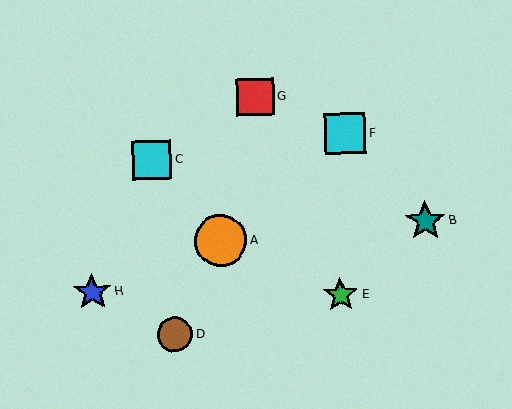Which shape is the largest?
The orange circle (labeled A) is the largest.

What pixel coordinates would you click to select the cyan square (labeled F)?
Click at (345, 133) to select the cyan square F.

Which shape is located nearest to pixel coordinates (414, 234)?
The teal star (labeled B) at (425, 221) is nearest to that location.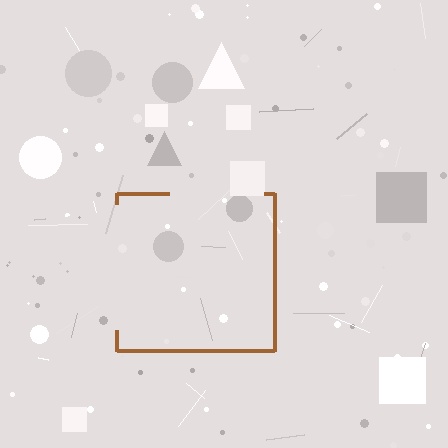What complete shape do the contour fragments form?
The contour fragments form a square.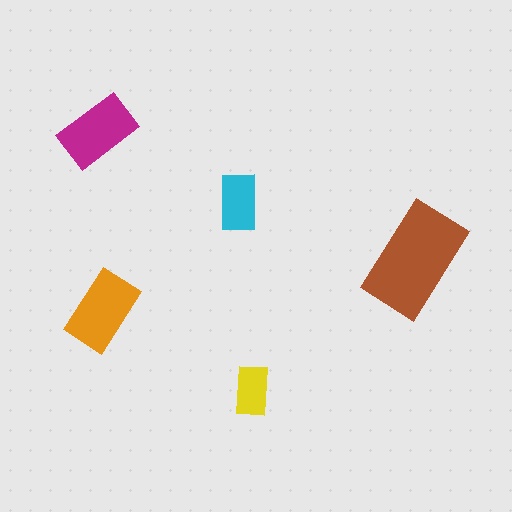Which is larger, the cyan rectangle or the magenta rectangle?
The magenta one.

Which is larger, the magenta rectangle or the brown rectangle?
The brown one.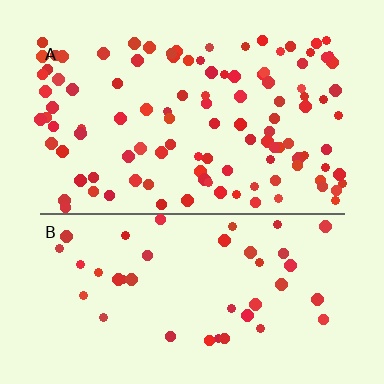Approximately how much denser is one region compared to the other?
Approximately 2.6× — region A over region B.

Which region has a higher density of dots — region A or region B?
A (the top).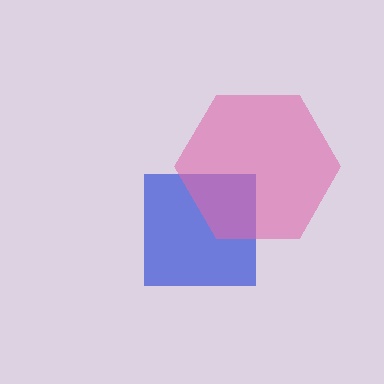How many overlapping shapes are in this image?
There are 2 overlapping shapes in the image.